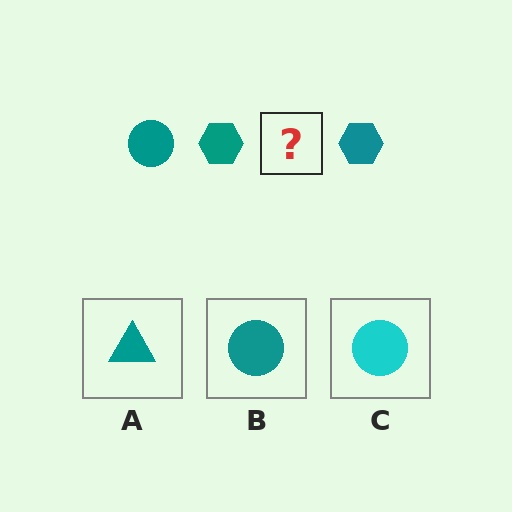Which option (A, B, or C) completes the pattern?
B.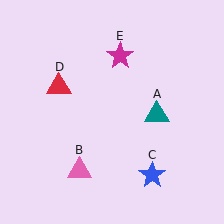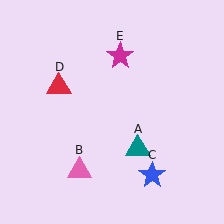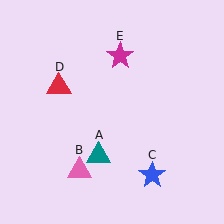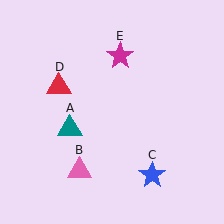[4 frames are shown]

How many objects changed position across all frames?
1 object changed position: teal triangle (object A).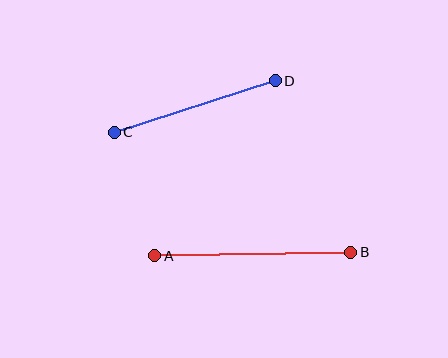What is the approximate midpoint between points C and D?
The midpoint is at approximately (195, 106) pixels.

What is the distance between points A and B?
The distance is approximately 196 pixels.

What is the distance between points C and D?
The distance is approximately 169 pixels.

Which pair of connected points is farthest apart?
Points A and B are farthest apart.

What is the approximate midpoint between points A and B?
The midpoint is at approximately (253, 254) pixels.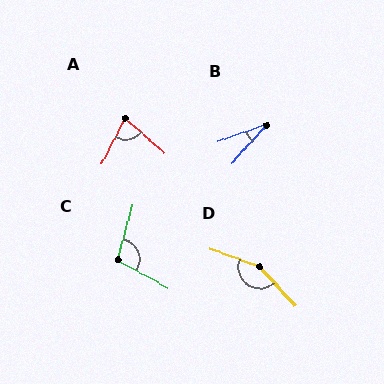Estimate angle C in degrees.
Approximately 104 degrees.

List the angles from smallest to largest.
B (29°), A (76°), C (104°), D (151°).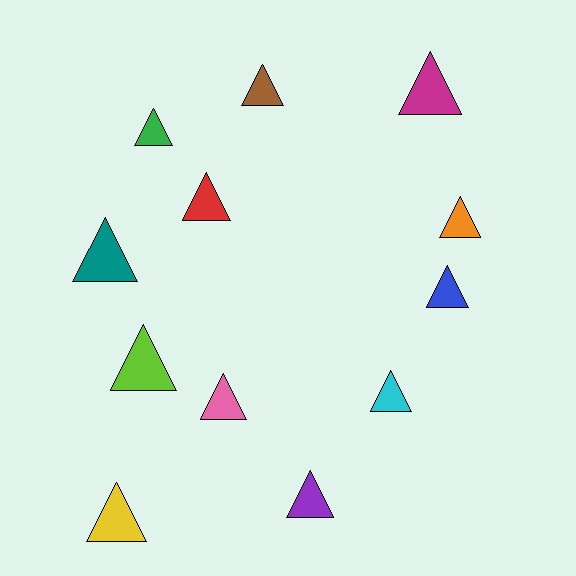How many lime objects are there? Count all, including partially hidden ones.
There is 1 lime object.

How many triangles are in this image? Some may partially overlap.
There are 12 triangles.